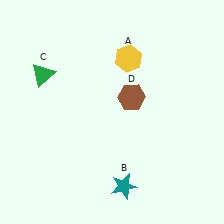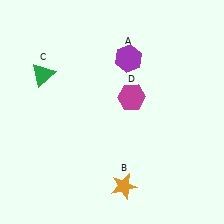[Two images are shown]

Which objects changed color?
A changed from yellow to purple. B changed from teal to orange. D changed from brown to magenta.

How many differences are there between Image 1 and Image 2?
There are 3 differences between the two images.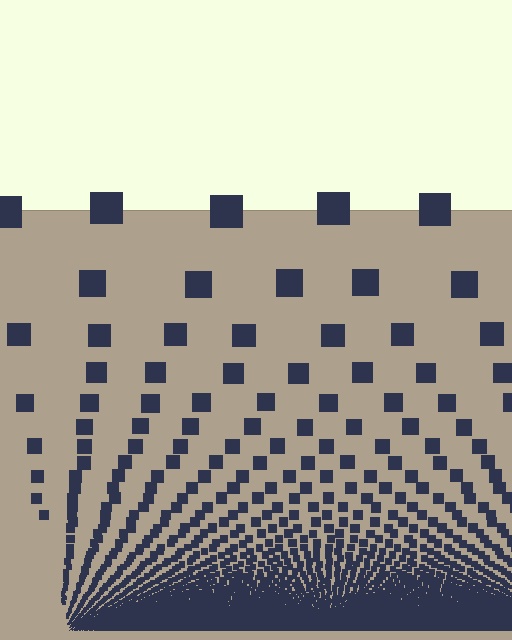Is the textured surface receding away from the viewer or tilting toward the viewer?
The surface appears to tilt toward the viewer. Texture elements get larger and sparser toward the top.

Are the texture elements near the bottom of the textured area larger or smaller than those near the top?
Smaller. The gradient is inverted — elements near the bottom are smaller and denser.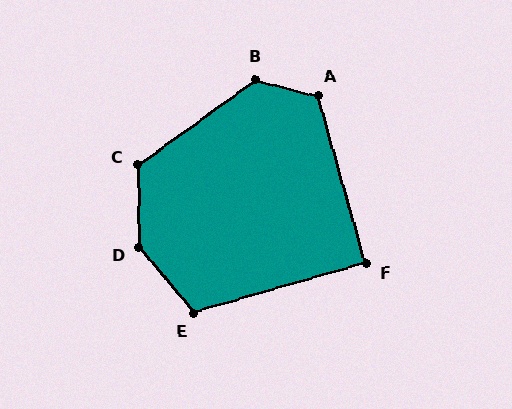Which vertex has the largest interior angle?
D, at approximately 141 degrees.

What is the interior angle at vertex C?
Approximately 125 degrees (obtuse).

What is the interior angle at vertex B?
Approximately 129 degrees (obtuse).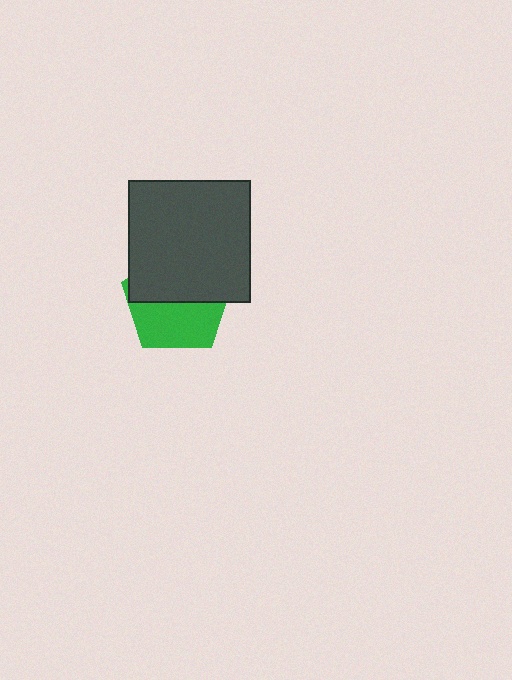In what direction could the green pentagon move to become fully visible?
The green pentagon could move down. That would shift it out from behind the dark gray square entirely.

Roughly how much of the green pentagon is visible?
About half of it is visible (roughly 46%).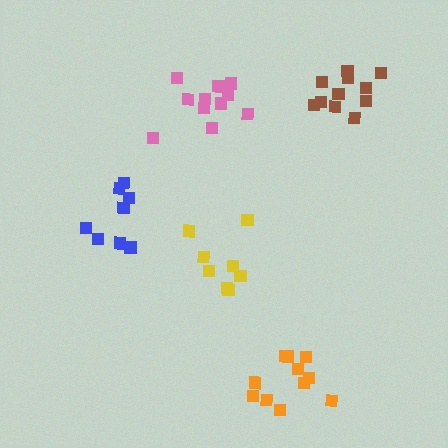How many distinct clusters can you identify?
There are 5 distinct clusters.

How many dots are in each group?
Group 1: 11 dots, Group 2: 8 dots, Group 3: 13 dots, Group 4: 11 dots, Group 5: 8 dots (51 total).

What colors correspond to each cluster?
The clusters are colored: brown, blue, pink, orange, yellow.